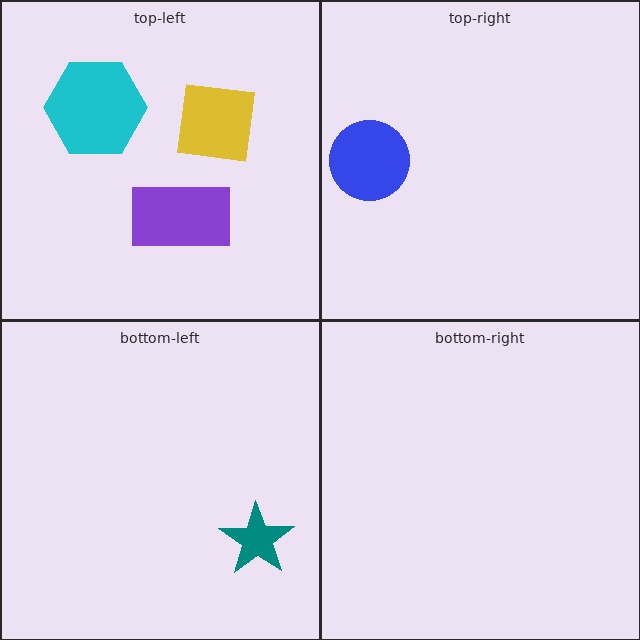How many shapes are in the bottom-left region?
1.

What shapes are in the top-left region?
The yellow square, the cyan hexagon, the purple rectangle.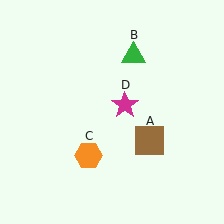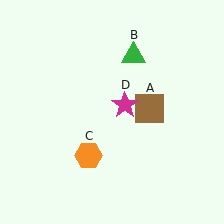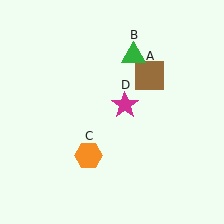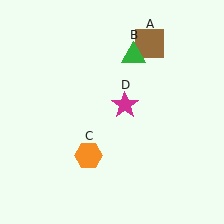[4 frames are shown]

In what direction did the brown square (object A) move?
The brown square (object A) moved up.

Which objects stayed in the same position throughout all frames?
Green triangle (object B) and orange hexagon (object C) and magenta star (object D) remained stationary.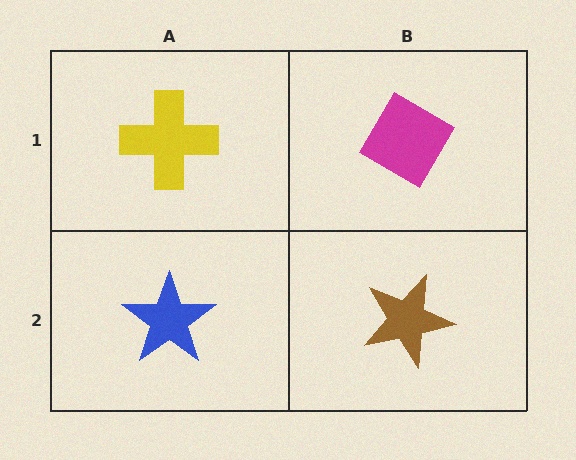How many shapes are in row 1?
2 shapes.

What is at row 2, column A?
A blue star.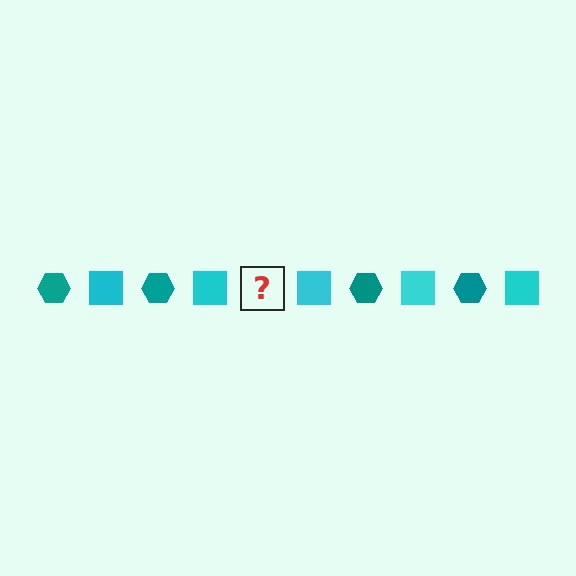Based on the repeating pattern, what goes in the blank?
The blank should be a teal hexagon.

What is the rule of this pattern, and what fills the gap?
The rule is that the pattern alternates between teal hexagon and cyan square. The gap should be filled with a teal hexagon.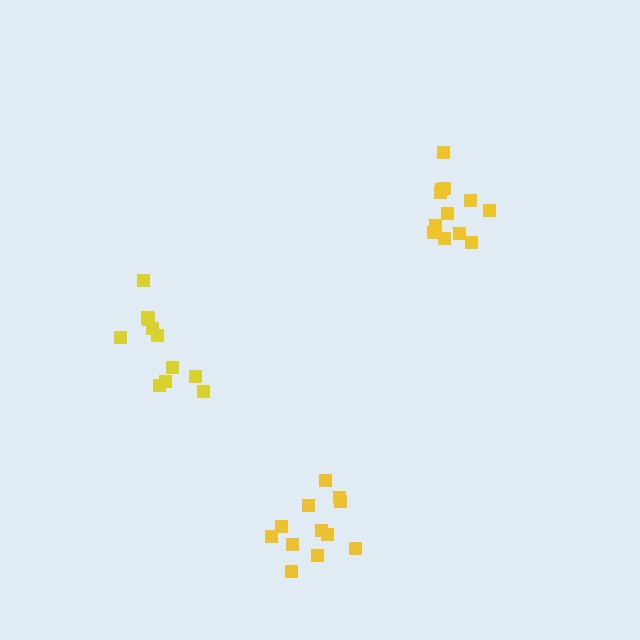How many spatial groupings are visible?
There are 3 spatial groupings.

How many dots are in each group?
Group 1: 12 dots, Group 2: 11 dots, Group 3: 12 dots (35 total).